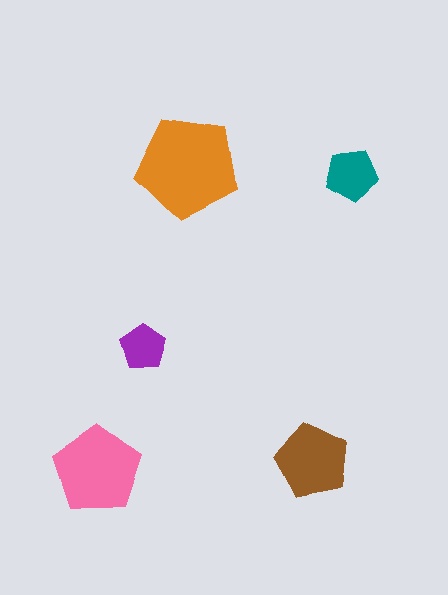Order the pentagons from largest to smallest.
the orange one, the pink one, the brown one, the teal one, the purple one.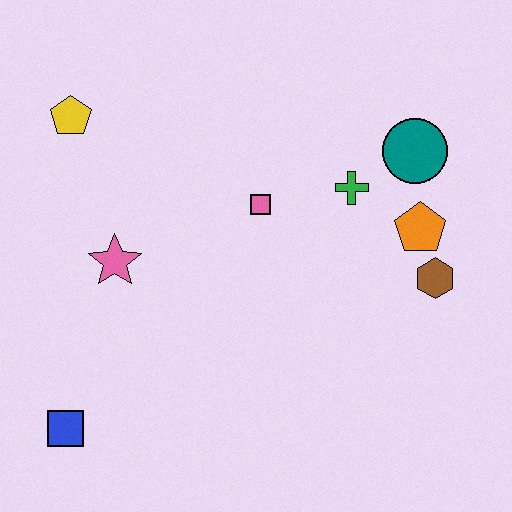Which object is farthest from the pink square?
The blue square is farthest from the pink square.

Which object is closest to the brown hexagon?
The orange pentagon is closest to the brown hexagon.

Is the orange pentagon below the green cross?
Yes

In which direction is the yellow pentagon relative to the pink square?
The yellow pentagon is to the left of the pink square.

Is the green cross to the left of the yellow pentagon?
No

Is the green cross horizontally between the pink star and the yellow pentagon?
No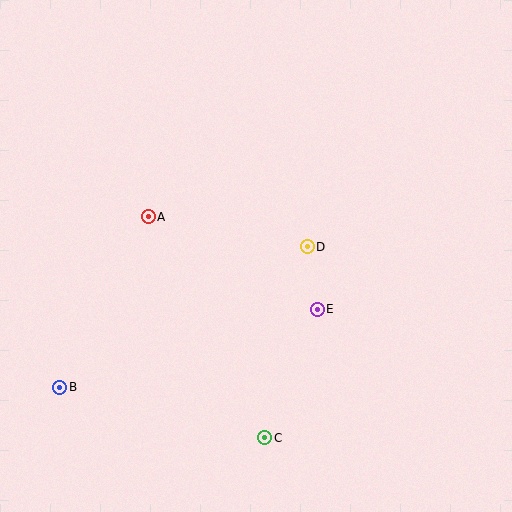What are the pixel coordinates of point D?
Point D is at (307, 247).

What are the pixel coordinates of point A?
Point A is at (148, 217).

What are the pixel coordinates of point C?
Point C is at (265, 438).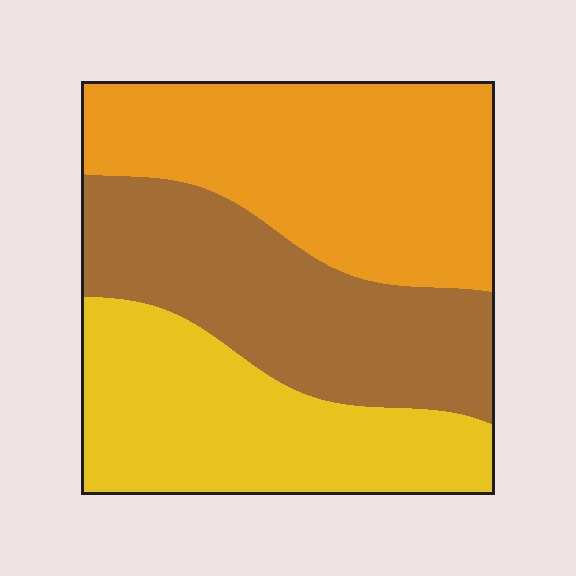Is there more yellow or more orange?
Orange.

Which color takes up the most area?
Orange, at roughly 35%.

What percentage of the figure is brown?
Brown covers 32% of the figure.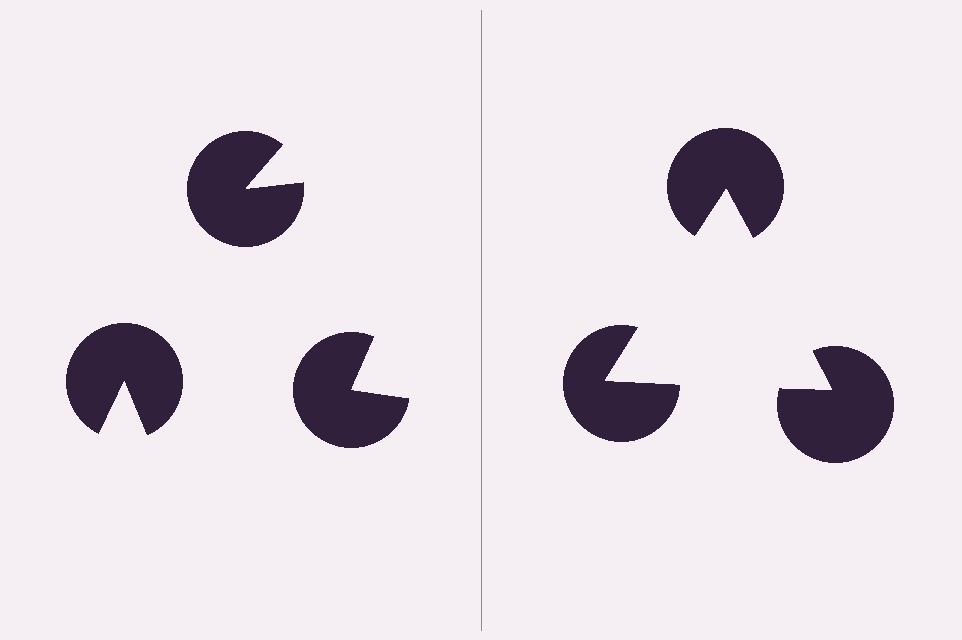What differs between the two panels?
The pac-man discs are positioned identically on both sides; only the wedge orientations differ. On the right they align to a triangle; on the left they are misaligned.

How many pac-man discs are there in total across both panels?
6 — 3 on each side.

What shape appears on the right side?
An illusory triangle.